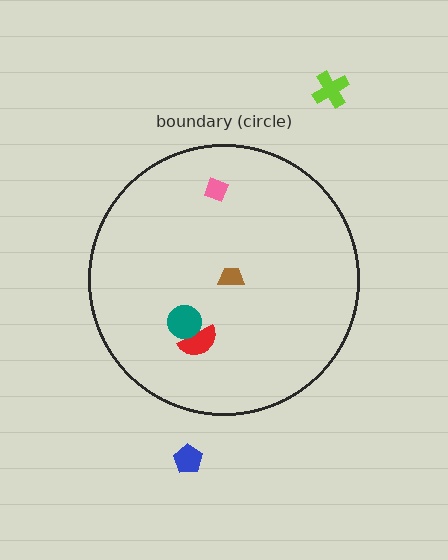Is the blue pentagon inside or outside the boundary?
Outside.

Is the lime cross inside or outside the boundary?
Outside.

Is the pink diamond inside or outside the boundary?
Inside.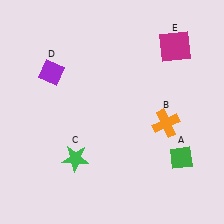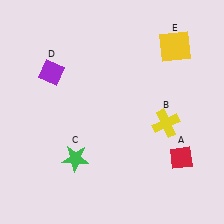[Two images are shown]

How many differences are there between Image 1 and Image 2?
There are 3 differences between the two images.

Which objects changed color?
A changed from green to red. B changed from orange to yellow. E changed from magenta to yellow.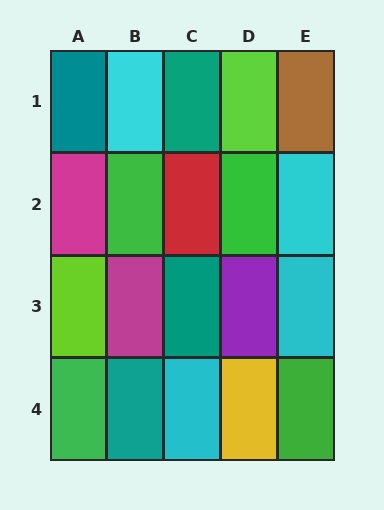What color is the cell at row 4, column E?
Green.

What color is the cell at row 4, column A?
Green.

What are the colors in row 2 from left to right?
Magenta, green, red, green, cyan.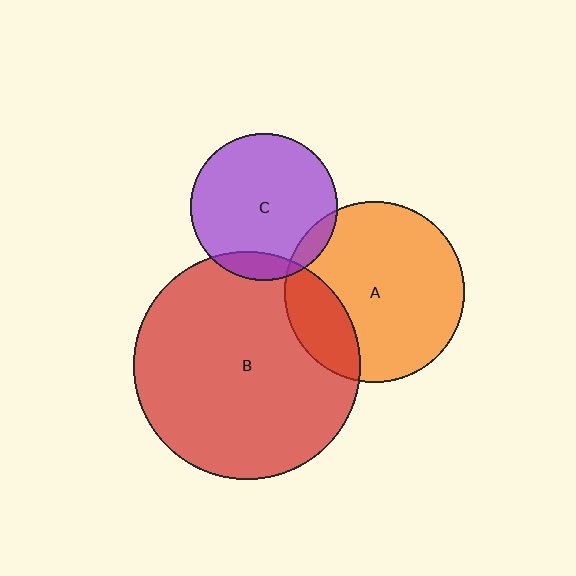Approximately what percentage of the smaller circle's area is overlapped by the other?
Approximately 10%.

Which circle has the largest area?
Circle B (red).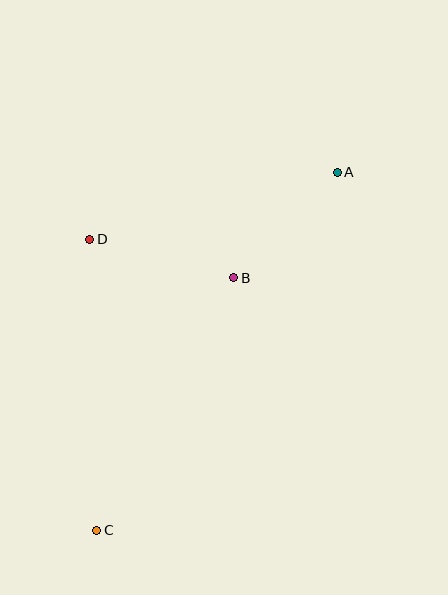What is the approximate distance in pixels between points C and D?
The distance between C and D is approximately 291 pixels.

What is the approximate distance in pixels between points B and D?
The distance between B and D is approximately 149 pixels.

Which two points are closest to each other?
Points A and B are closest to each other.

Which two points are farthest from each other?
Points A and C are farthest from each other.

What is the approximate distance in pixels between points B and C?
The distance between B and C is approximately 287 pixels.